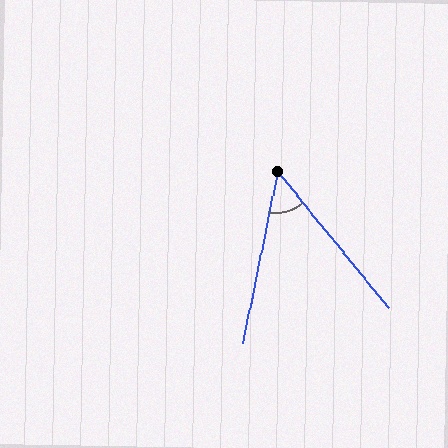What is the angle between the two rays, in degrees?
Approximately 50 degrees.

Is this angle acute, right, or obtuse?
It is acute.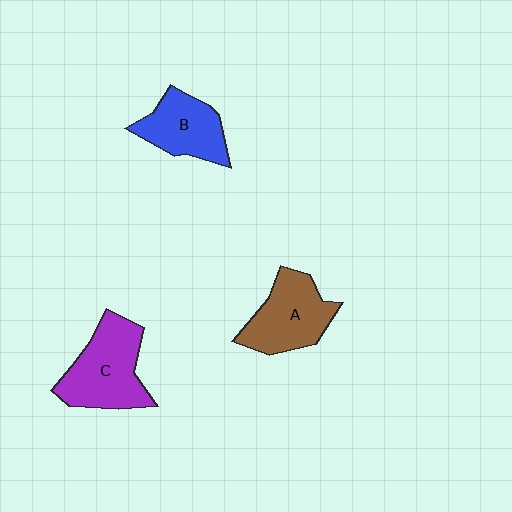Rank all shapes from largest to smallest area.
From largest to smallest: C (purple), A (brown), B (blue).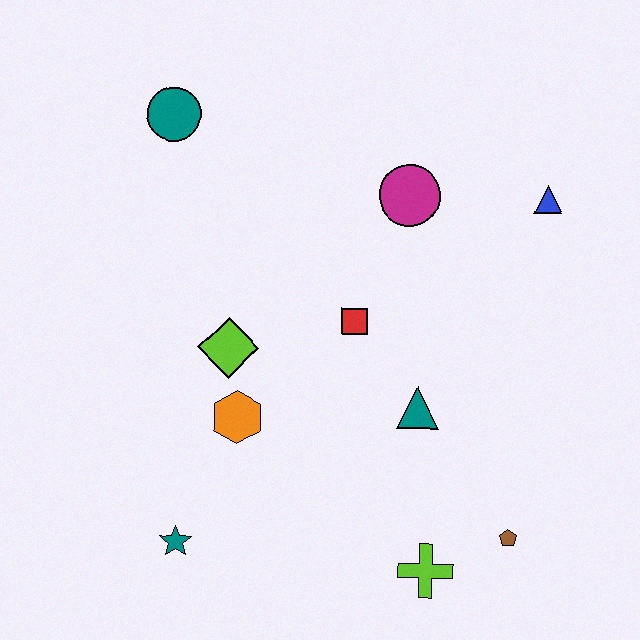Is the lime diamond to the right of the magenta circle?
No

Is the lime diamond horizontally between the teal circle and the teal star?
No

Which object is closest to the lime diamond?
The orange hexagon is closest to the lime diamond.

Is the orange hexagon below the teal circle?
Yes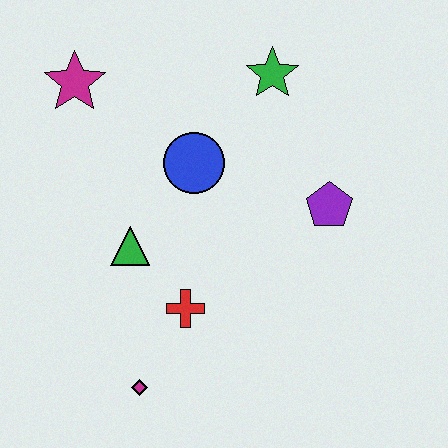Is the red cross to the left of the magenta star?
No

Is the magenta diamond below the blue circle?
Yes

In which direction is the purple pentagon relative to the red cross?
The purple pentagon is to the right of the red cross.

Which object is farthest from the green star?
The magenta diamond is farthest from the green star.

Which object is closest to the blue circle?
The green triangle is closest to the blue circle.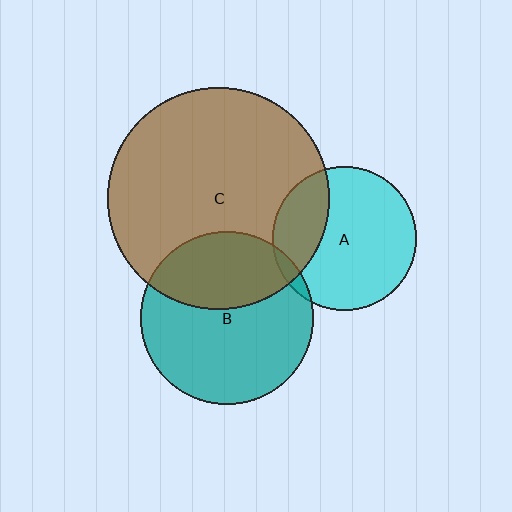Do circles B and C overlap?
Yes.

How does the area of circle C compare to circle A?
Approximately 2.4 times.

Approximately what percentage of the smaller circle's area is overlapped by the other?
Approximately 35%.